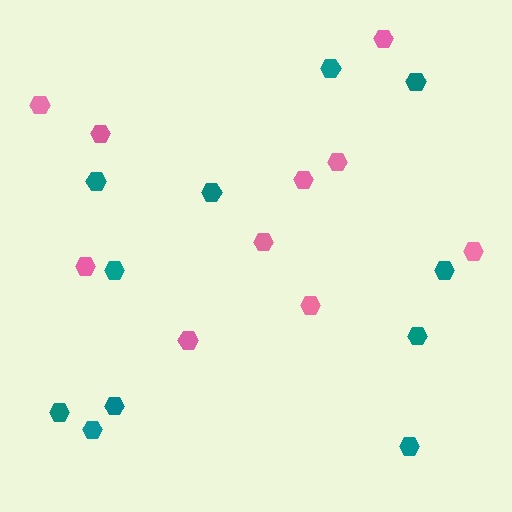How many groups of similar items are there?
There are 2 groups: one group of teal hexagons (11) and one group of pink hexagons (10).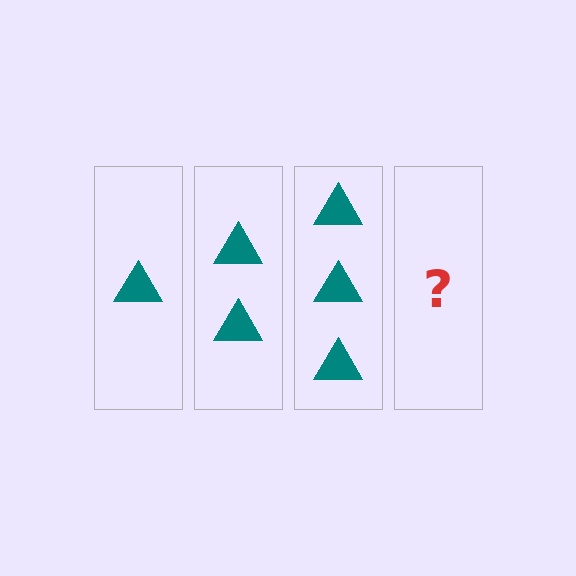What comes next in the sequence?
The next element should be 4 triangles.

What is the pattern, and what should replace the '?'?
The pattern is that each step adds one more triangle. The '?' should be 4 triangles.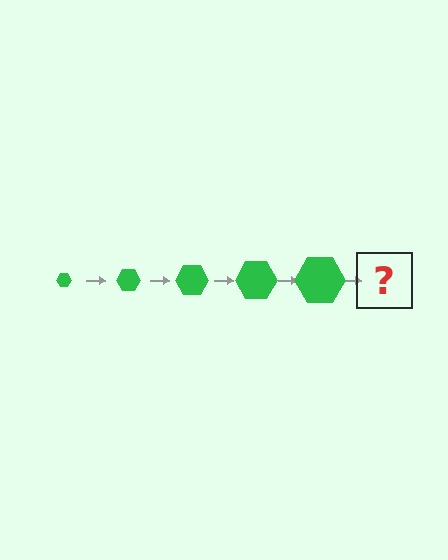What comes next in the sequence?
The next element should be a green hexagon, larger than the previous one.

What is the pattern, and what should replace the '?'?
The pattern is that the hexagon gets progressively larger each step. The '?' should be a green hexagon, larger than the previous one.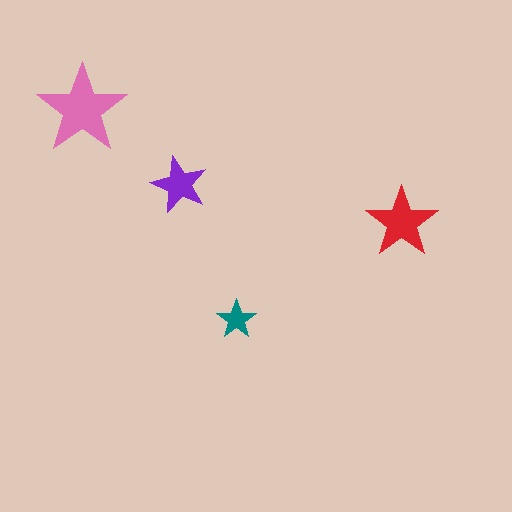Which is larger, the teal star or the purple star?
The purple one.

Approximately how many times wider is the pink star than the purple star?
About 1.5 times wider.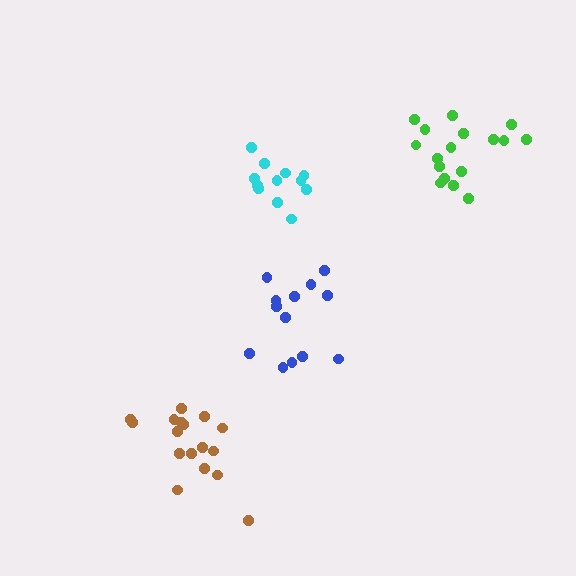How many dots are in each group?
Group 1: 12 dots, Group 2: 17 dots, Group 3: 13 dots, Group 4: 17 dots (59 total).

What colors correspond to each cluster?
The clusters are colored: cyan, green, blue, brown.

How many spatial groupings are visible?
There are 4 spatial groupings.